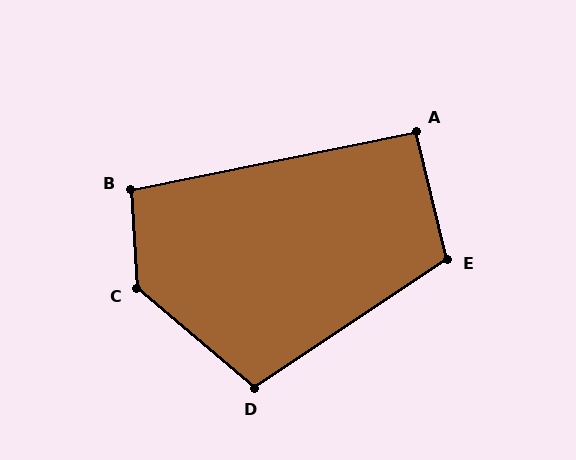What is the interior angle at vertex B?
Approximately 98 degrees (obtuse).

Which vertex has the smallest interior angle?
A, at approximately 92 degrees.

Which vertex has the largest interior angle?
C, at approximately 134 degrees.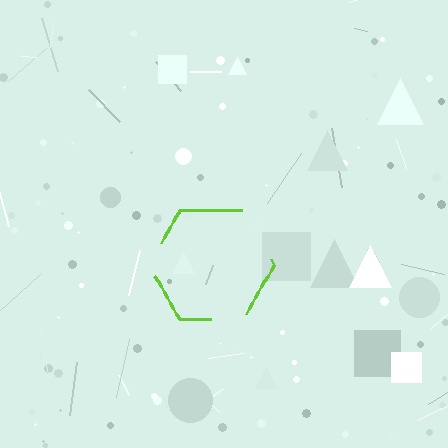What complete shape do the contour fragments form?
The contour fragments form a hexagon.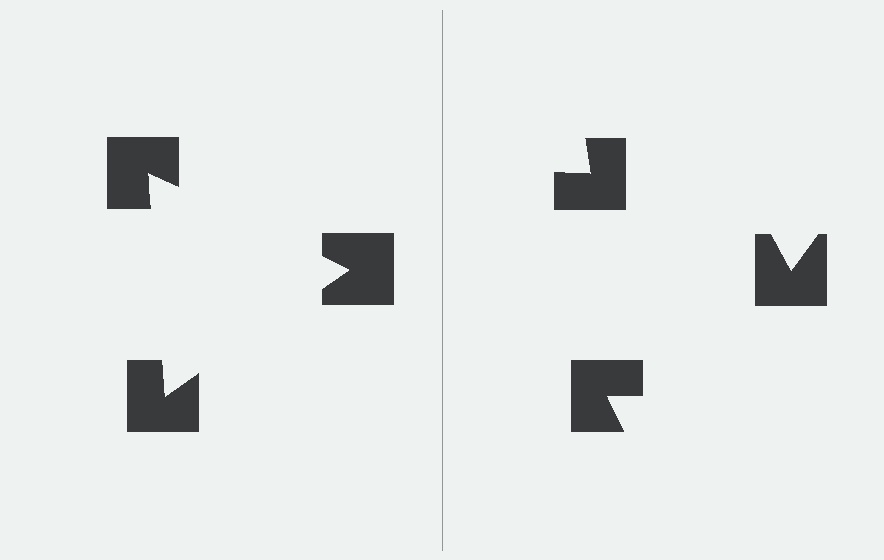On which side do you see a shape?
An illusory triangle appears on the left side. On the right side the wedge cuts are rotated, so no coherent shape forms.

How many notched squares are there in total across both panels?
6 — 3 on each side.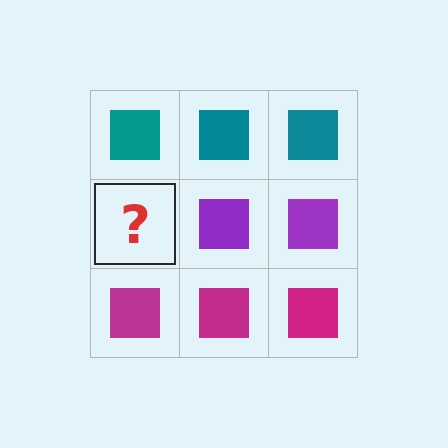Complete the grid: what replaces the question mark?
The question mark should be replaced with a purple square.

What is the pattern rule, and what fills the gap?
The rule is that each row has a consistent color. The gap should be filled with a purple square.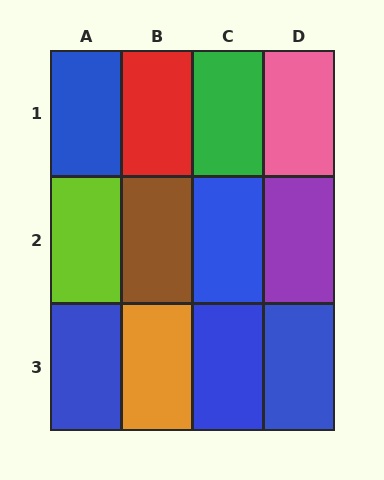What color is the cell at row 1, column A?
Blue.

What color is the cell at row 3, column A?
Blue.